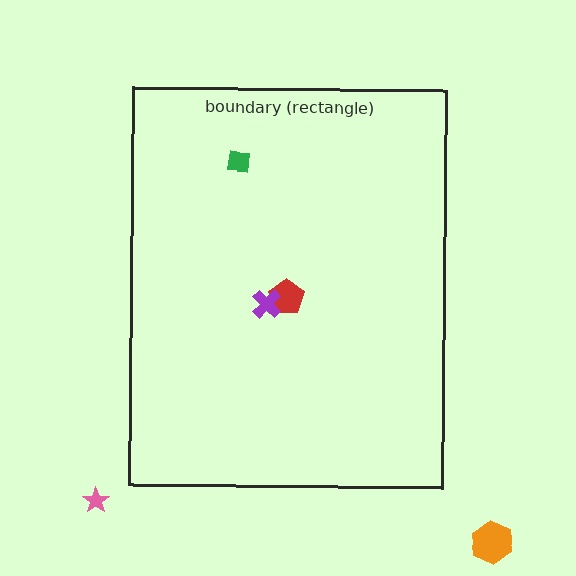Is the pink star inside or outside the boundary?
Outside.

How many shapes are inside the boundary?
3 inside, 2 outside.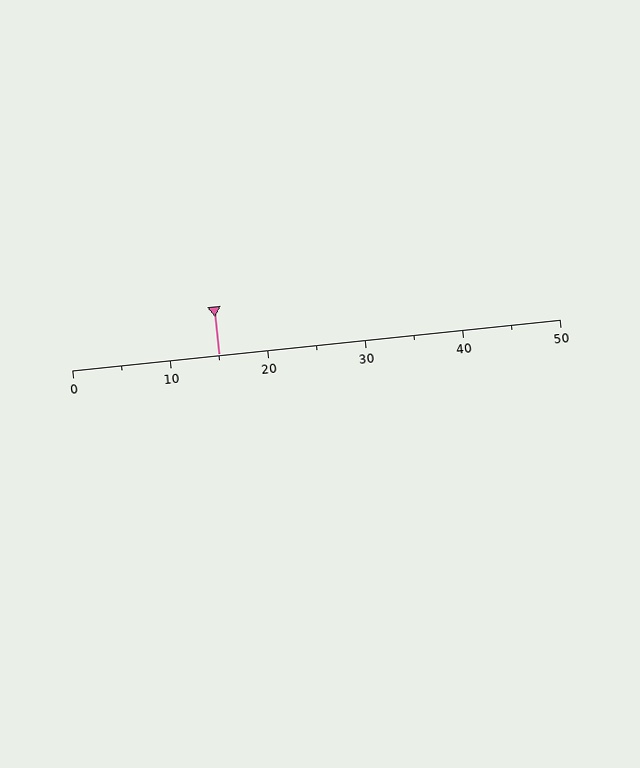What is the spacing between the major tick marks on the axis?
The major ticks are spaced 10 apart.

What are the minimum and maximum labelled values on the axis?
The axis runs from 0 to 50.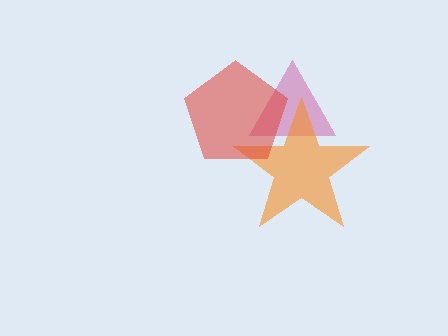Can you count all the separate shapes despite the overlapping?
Yes, there are 3 separate shapes.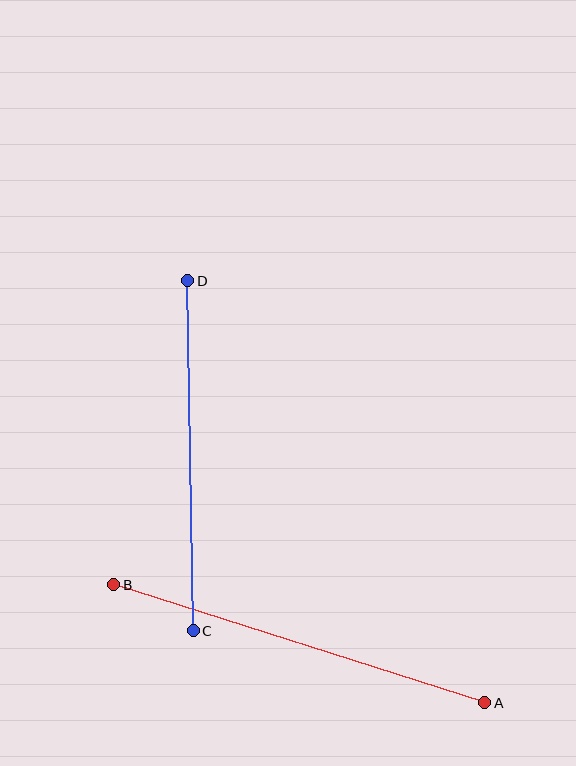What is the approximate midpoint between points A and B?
The midpoint is at approximately (299, 644) pixels.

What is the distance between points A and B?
The distance is approximately 389 pixels.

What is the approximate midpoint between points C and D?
The midpoint is at approximately (190, 456) pixels.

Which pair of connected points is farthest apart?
Points A and B are farthest apart.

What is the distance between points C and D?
The distance is approximately 350 pixels.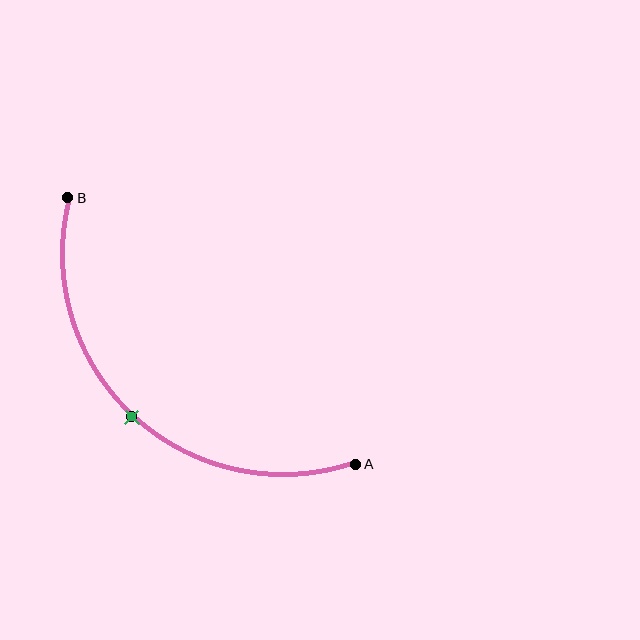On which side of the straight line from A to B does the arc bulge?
The arc bulges below and to the left of the straight line connecting A and B.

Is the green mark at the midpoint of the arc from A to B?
Yes. The green mark lies on the arc at equal arc-length from both A and B — it is the arc midpoint.